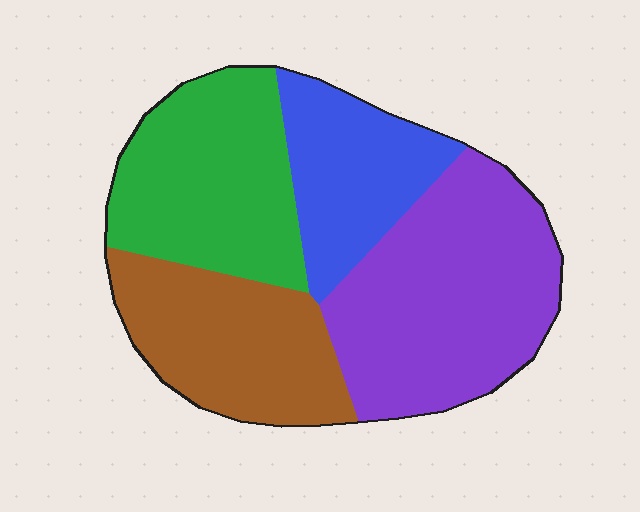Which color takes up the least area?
Blue, at roughly 20%.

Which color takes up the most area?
Purple, at roughly 35%.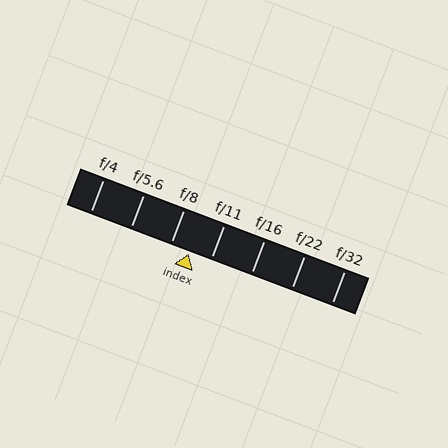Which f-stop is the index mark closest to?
The index mark is closest to f/8.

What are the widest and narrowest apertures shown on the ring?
The widest aperture shown is f/4 and the narrowest is f/32.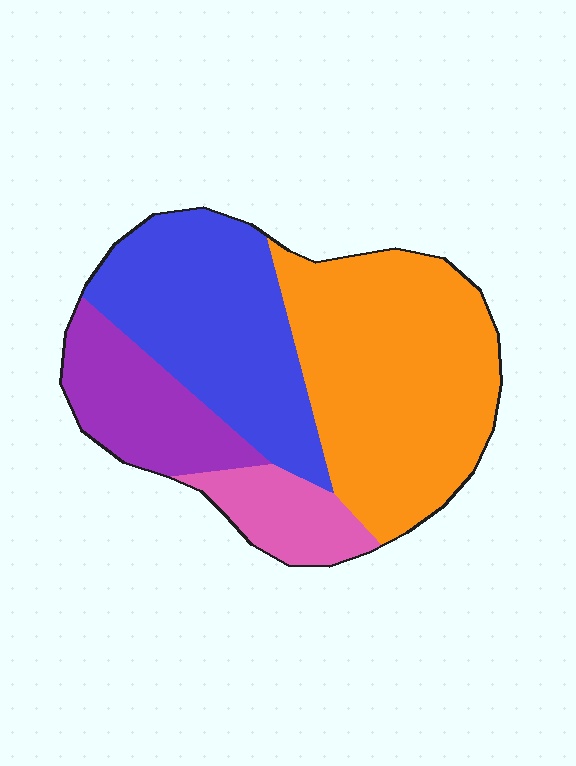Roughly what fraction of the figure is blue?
Blue covers 31% of the figure.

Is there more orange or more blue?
Orange.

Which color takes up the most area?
Orange, at roughly 40%.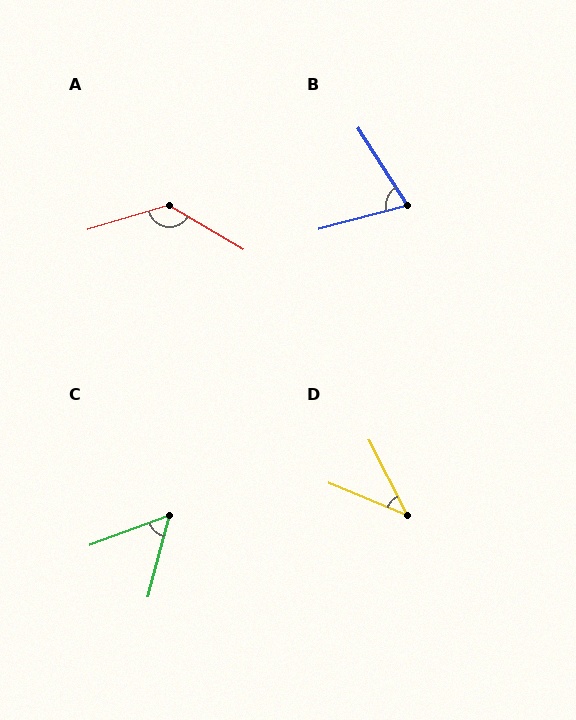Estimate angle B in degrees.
Approximately 72 degrees.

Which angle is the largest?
A, at approximately 132 degrees.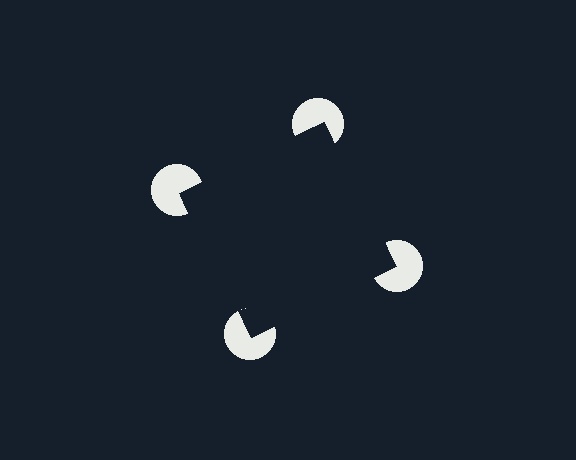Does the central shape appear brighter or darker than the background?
It typically appears slightly darker than the background, even though no actual brightness change is drawn.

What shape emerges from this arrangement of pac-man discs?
An illusory square — its edges are inferred from the aligned wedge cuts in the pac-man discs, not physically drawn.